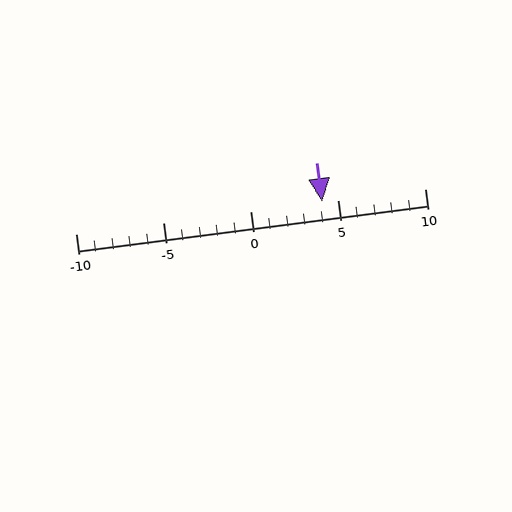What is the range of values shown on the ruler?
The ruler shows values from -10 to 10.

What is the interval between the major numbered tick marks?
The major tick marks are spaced 5 units apart.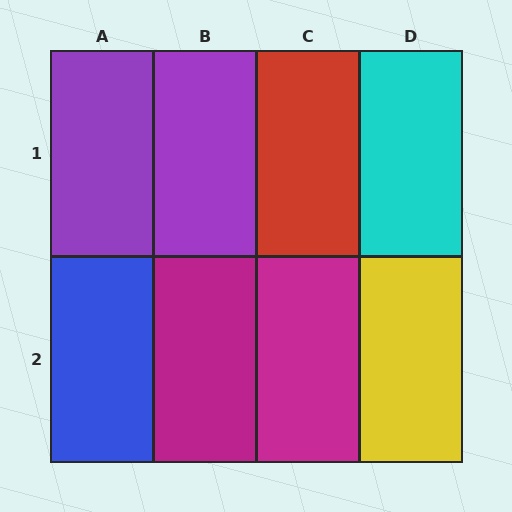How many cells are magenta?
2 cells are magenta.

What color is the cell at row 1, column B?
Purple.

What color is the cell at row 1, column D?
Cyan.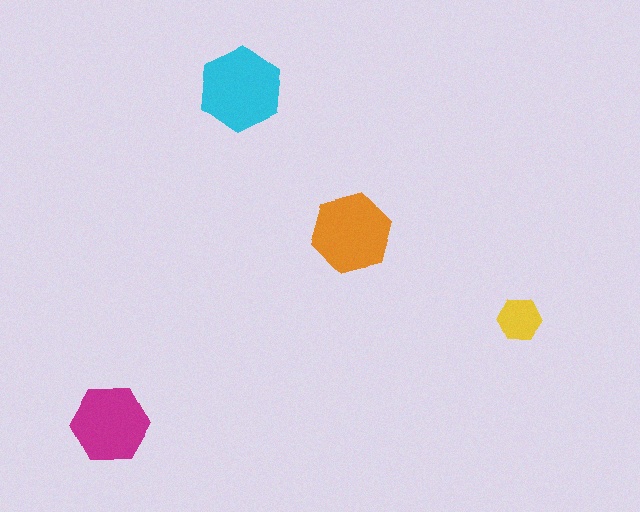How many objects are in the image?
There are 4 objects in the image.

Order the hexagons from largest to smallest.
the cyan one, the orange one, the magenta one, the yellow one.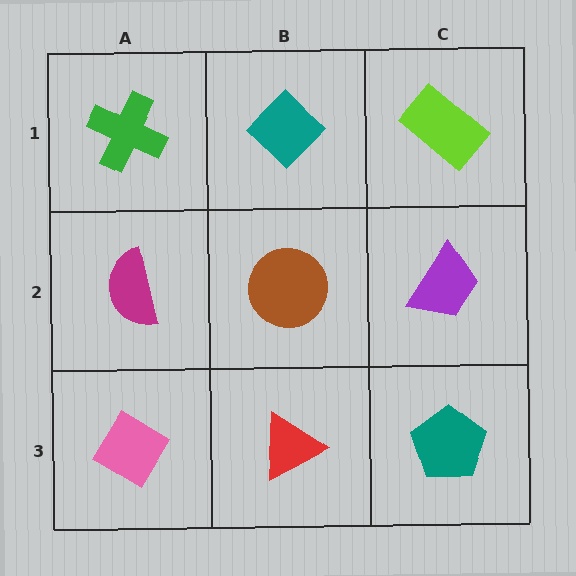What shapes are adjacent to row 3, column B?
A brown circle (row 2, column B), a pink diamond (row 3, column A), a teal pentagon (row 3, column C).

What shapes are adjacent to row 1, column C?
A purple trapezoid (row 2, column C), a teal diamond (row 1, column B).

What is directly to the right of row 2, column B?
A purple trapezoid.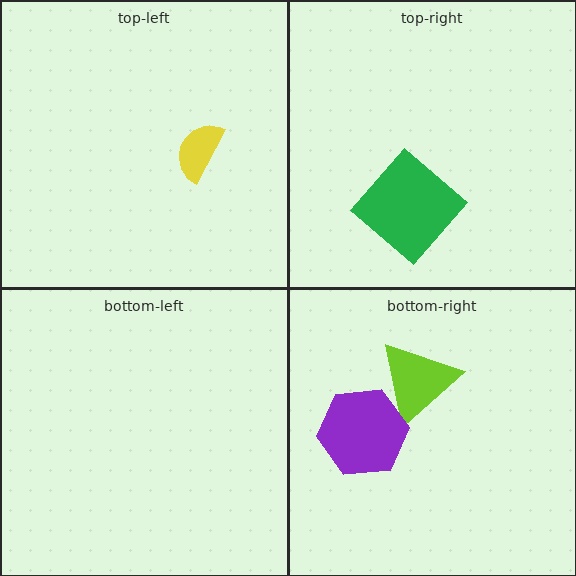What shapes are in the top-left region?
The yellow semicircle.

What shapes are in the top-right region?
The green diamond.